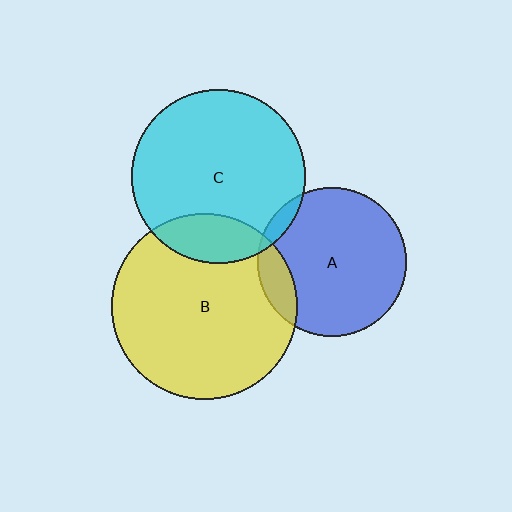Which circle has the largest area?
Circle B (yellow).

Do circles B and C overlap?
Yes.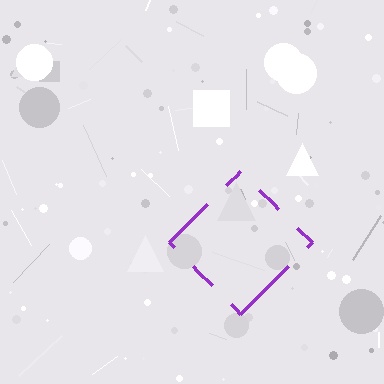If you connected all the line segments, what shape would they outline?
They would outline a diamond.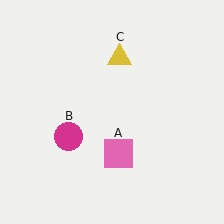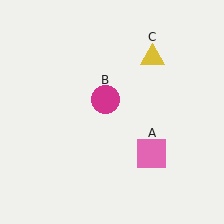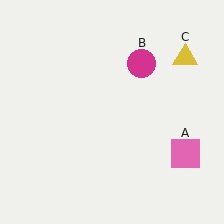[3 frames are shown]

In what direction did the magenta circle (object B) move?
The magenta circle (object B) moved up and to the right.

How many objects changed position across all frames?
3 objects changed position: pink square (object A), magenta circle (object B), yellow triangle (object C).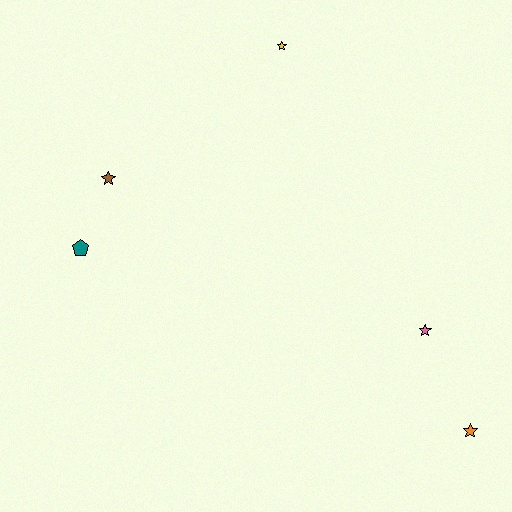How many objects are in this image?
There are 5 objects.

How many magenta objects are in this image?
There are no magenta objects.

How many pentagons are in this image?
There is 1 pentagon.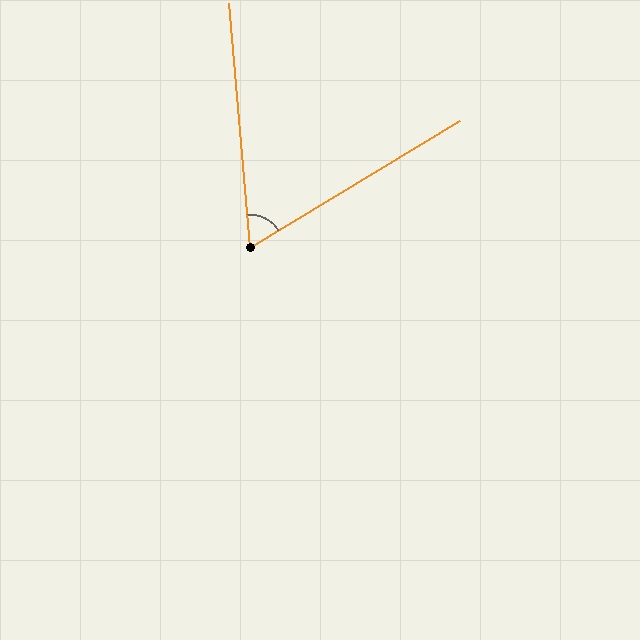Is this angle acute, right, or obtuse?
It is acute.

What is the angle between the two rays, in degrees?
Approximately 64 degrees.